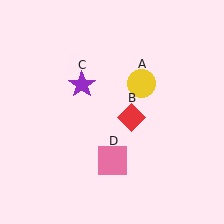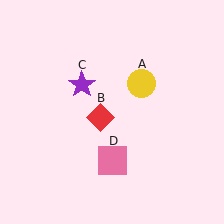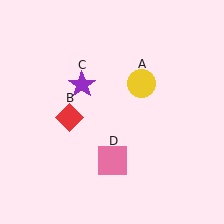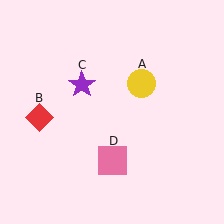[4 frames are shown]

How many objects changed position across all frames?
1 object changed position: red diamond (object B).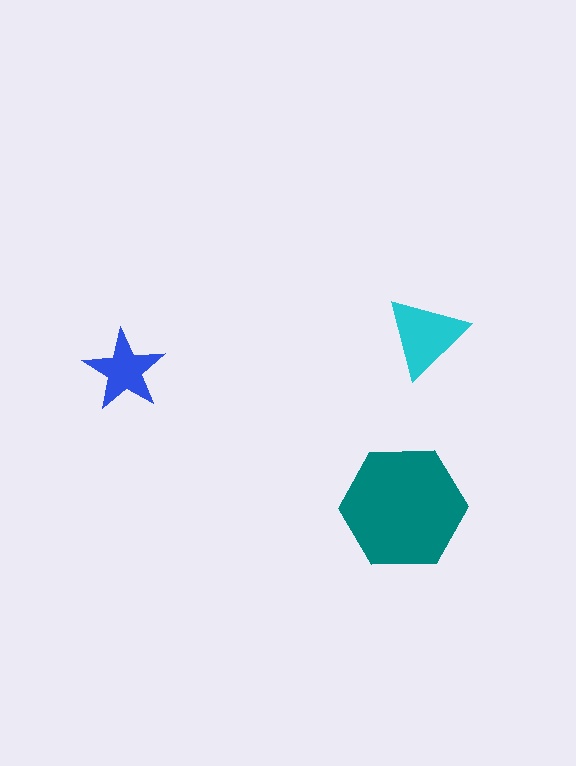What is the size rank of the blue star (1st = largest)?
3rd.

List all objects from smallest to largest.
The blue star, the cyan triangle, the teal hexagon.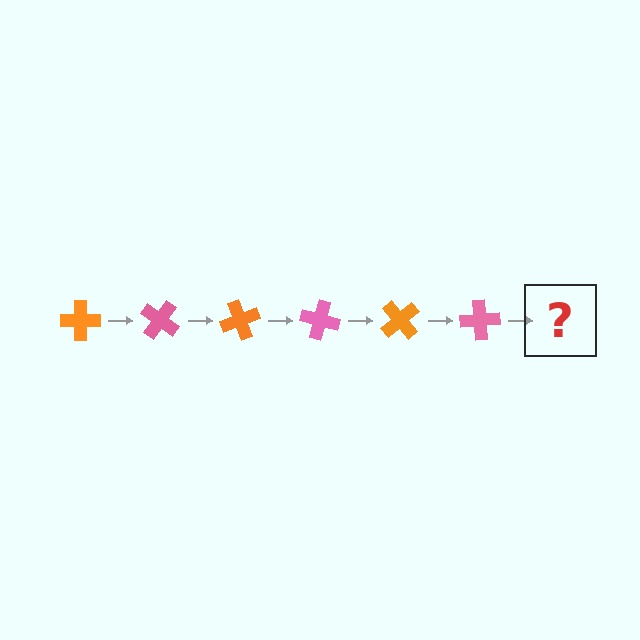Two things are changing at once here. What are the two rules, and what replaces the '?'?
The two rules are that it rotates 35 degrees each step and the color cycles through orange and pink. The '?' should be an orange cross, rotated 210 degrees from the start.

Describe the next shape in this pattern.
It should be an orange cross, rotated 210 degrees from the start.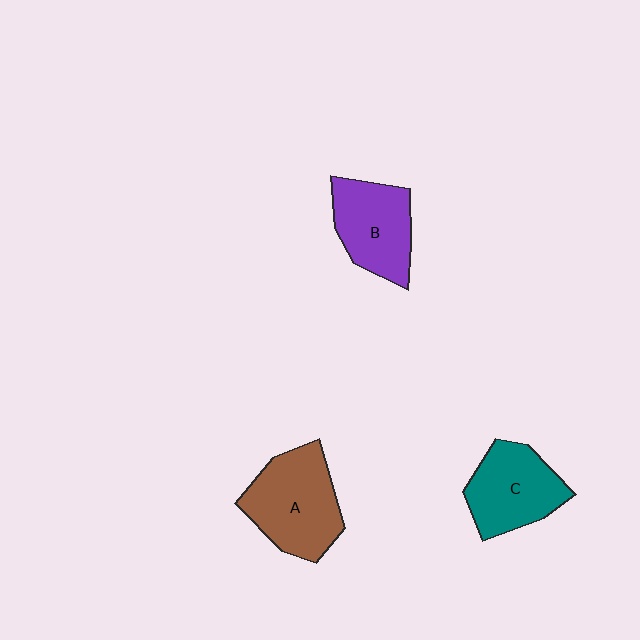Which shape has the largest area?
Shape A (brown).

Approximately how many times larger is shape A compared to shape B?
Approximately 1.2 times.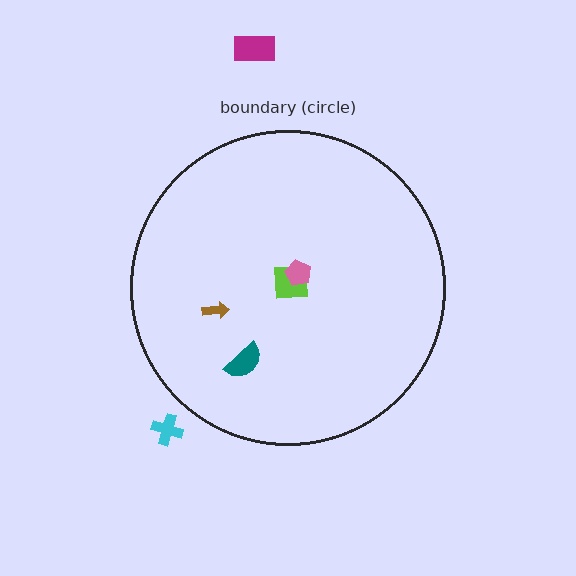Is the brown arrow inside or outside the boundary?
Inside.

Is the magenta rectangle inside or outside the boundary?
Outside.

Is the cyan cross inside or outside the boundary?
Outside.